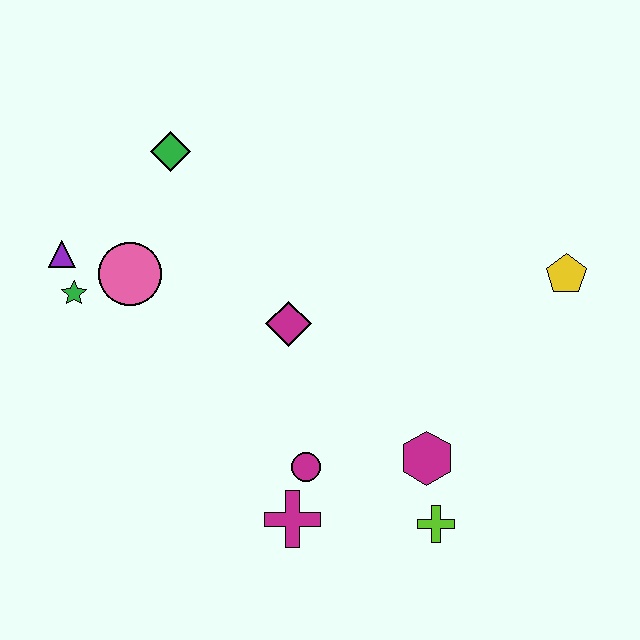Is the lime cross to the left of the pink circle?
No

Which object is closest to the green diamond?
The pink circle is closest to the green diamond.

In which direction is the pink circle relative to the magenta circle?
The pink circle is above the magenta circle.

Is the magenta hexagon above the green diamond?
No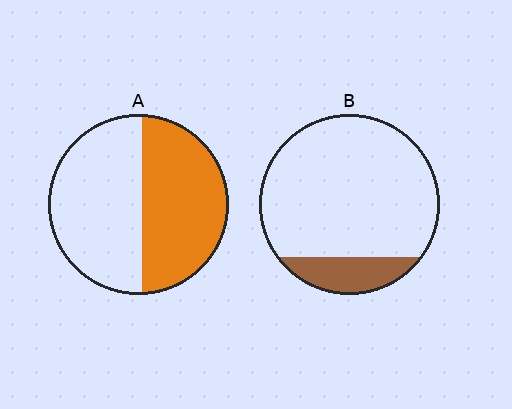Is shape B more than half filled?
No.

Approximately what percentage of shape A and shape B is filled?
A is approximately 50% and B is approximately 15%.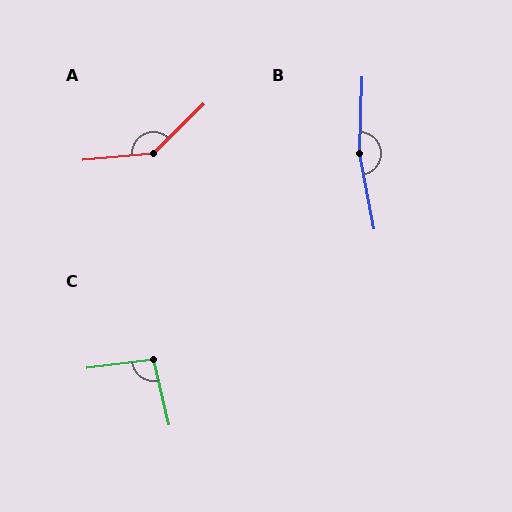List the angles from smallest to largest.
C (96°), A (141°), B (167°).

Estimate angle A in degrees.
Approximately 141 degrees.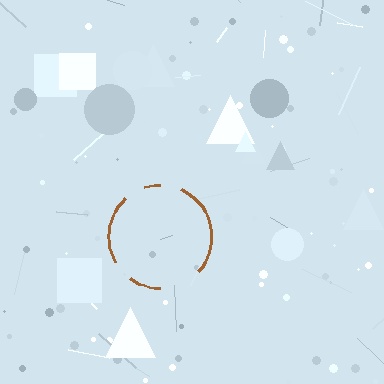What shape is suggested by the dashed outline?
The dashed outline suggests a circle.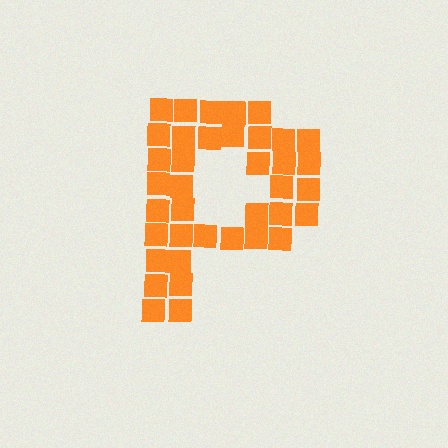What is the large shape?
The large shape is the letter P.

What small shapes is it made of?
It is made of small squares.